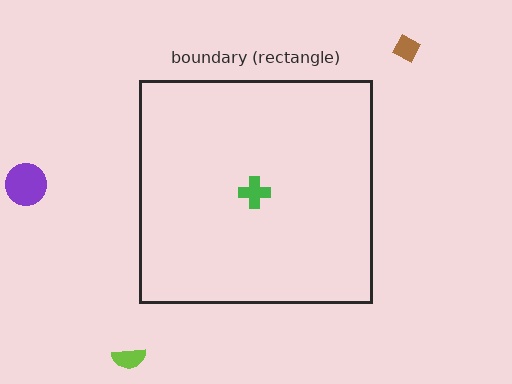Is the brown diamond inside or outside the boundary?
Outside.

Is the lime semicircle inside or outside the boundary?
Outside.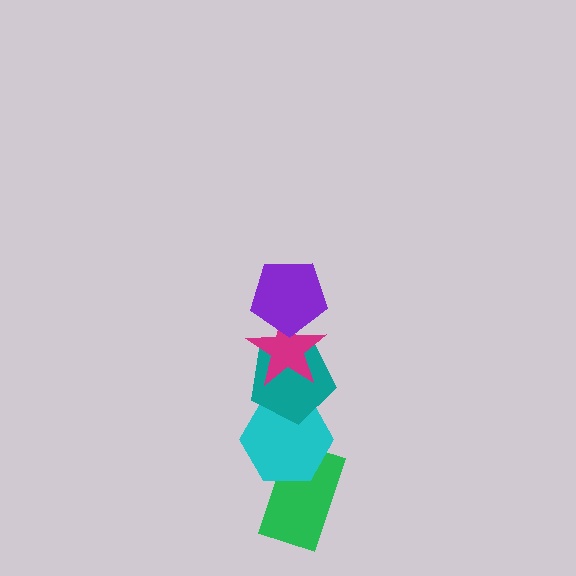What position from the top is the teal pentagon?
The teal pentagon is 3rd from the top.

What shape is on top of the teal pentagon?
The magenta star is on top of the teal pentagon.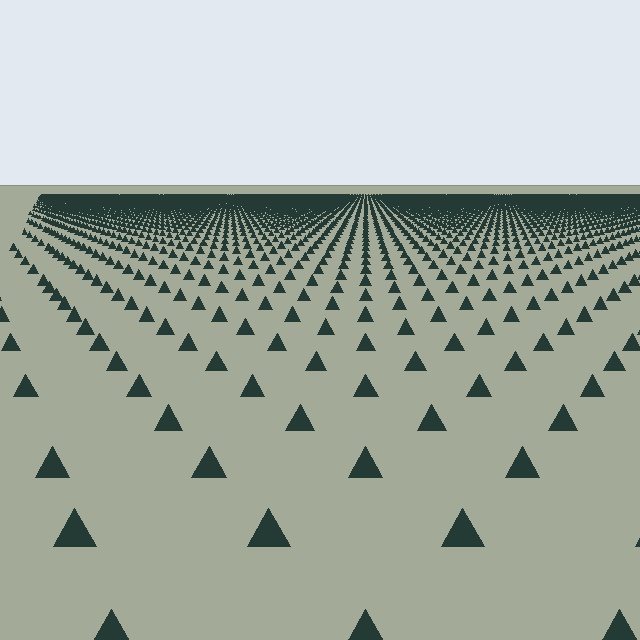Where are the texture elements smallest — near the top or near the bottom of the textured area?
Near the top.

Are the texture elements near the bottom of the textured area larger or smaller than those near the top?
Larger. Near the bottom, elements are closer to the viewer and appear at a bigger on-screen size.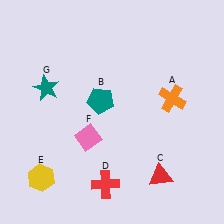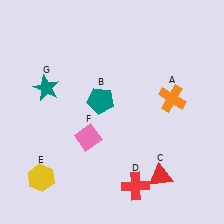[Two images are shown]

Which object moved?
The red cross (D) moved right.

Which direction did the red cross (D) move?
The red cross (D) moved right.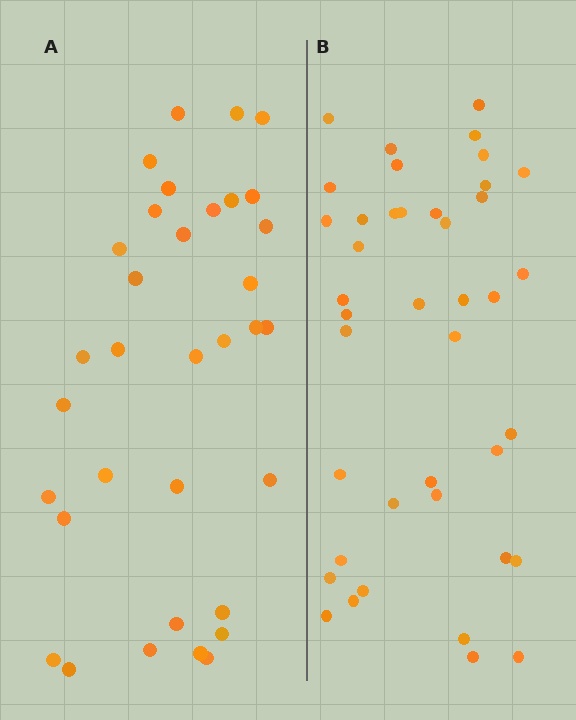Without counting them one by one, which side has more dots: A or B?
Region B (the right region) has more dots.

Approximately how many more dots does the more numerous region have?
Region B has roughly 8 or so more dots than region A.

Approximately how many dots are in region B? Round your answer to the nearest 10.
About 40 dots. (The exact count is 41, which rounds to 40.)